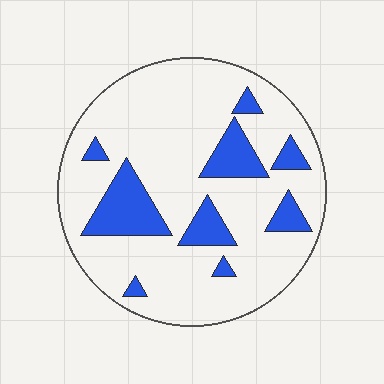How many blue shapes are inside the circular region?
9.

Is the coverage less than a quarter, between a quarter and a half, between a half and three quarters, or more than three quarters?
Less than a quarter.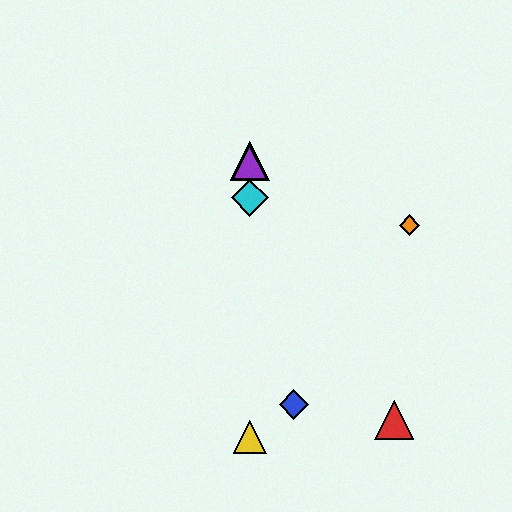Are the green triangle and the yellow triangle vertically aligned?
Yes, both are at x≈250.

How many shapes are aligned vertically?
4 shapes (the green triangle, the yellow triangle, the purple triangle, the cyan diamond) are aligned vertically.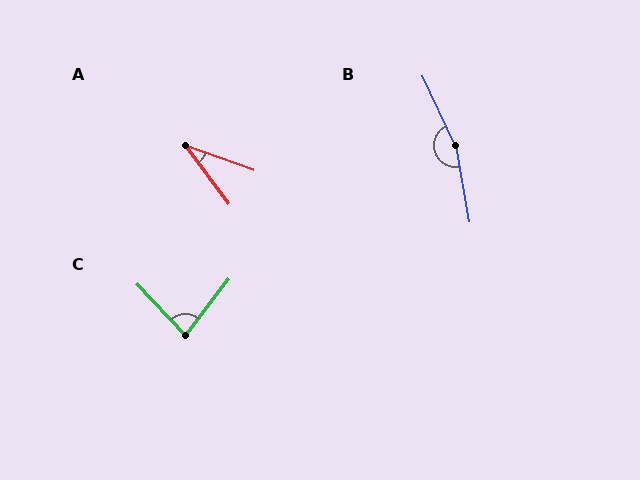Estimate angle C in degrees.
Approximately 81 degrees.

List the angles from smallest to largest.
A (34°), C (81°), B (165°).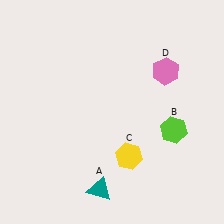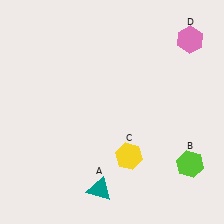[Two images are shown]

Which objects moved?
The objects that moved are: the lime hexagon (B), the pink hexagon (D).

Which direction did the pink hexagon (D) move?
The pink hexagon (D) moved up.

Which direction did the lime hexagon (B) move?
The lime hexagon (B) moved down.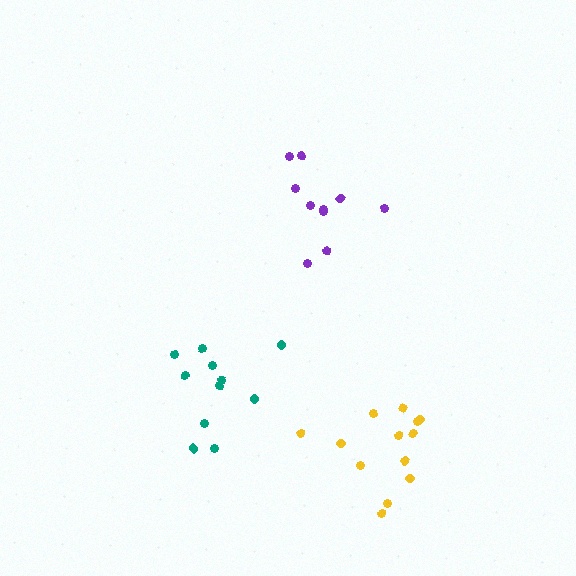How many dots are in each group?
Group 1: 11 dots, Group 2: 13 dots, Group 3: 10 dots (34 total).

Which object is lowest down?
The yellow cluster is bottommost.